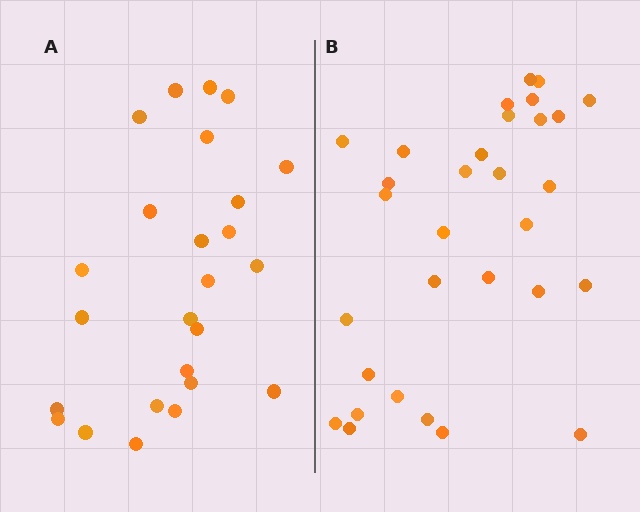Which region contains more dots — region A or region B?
Region B (the right region) has more dots.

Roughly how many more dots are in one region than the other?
Region B has about 6 more dots than region A.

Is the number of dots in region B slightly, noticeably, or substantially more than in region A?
Region B has only slightly more — the two regions are fairly close. The ratio is roughly 1.2 to 1.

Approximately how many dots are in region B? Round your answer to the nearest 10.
About 30 dots. (The exact count is 31, which rounds to 30.)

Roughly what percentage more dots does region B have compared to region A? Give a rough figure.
About 25% more.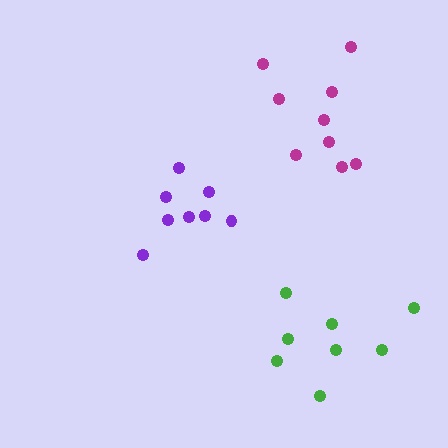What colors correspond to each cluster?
The clusters are colored: green, purple, magenta.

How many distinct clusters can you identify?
There are 3 distinct clusters.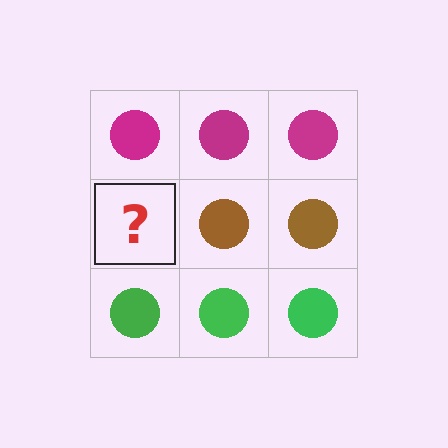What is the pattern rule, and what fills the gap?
The rule is that each row has a consistent color. The gap should be filled with a brown circle.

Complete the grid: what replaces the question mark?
The question mark should be replaced with a brown circle.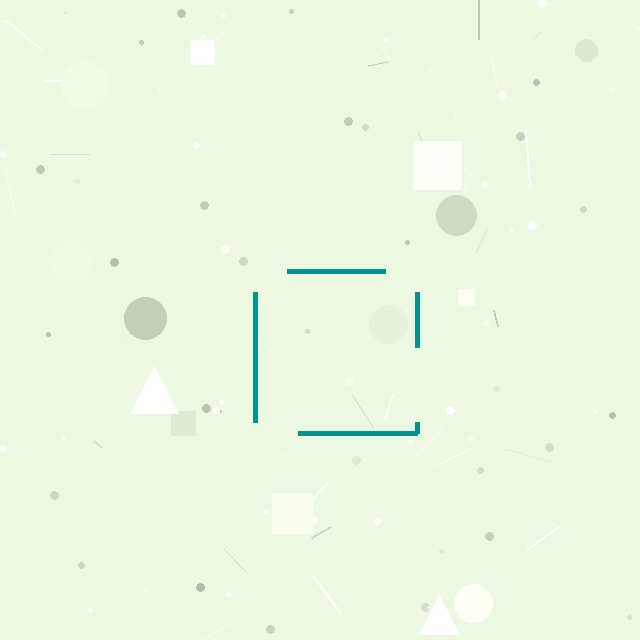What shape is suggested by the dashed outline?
The dashed outline suggests a square.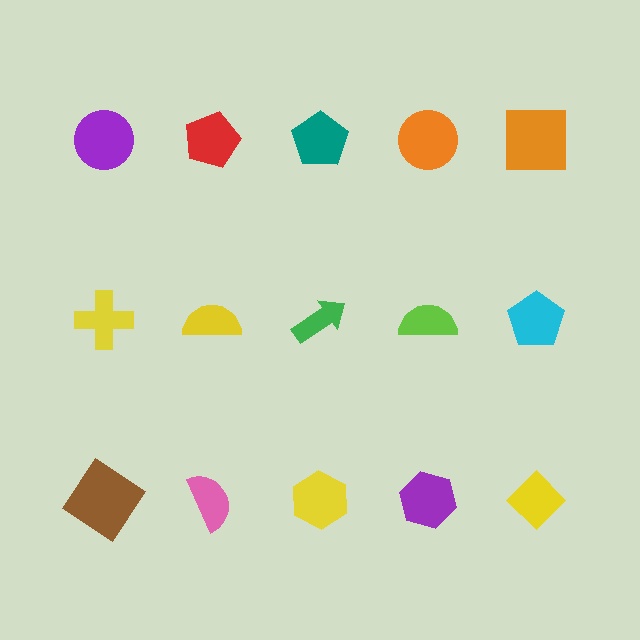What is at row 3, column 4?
A purple hexagon.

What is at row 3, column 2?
A pink semicircle.